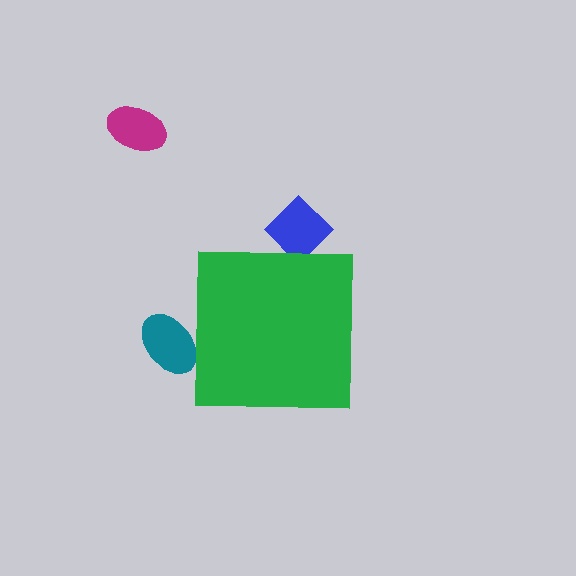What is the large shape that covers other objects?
A green square.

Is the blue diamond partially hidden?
Yes, the blue diamond is partially hidden behind the green square.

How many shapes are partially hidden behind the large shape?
2 shapes are partially hidden.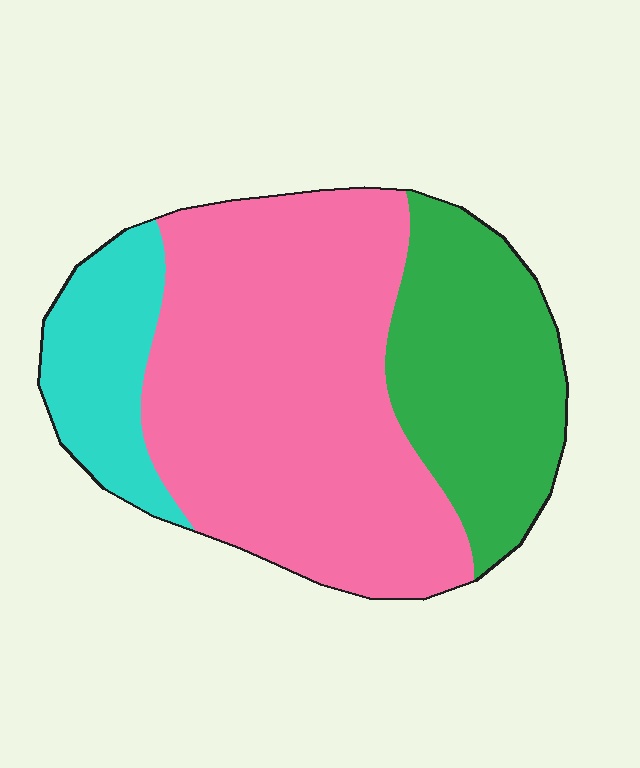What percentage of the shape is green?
Green takes up about one quarter (1/4) of the shape.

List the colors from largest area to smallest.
From largest to smallest: pink, green, cyan.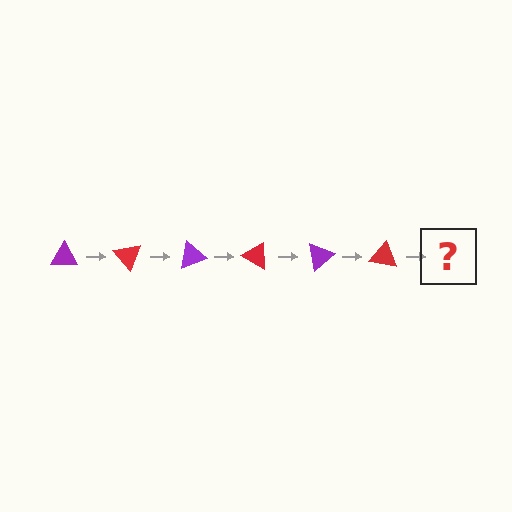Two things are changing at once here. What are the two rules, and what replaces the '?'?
The two rules are that it rotates 50 degrees each step and the color cycles through purple and red. The '?' should be a purple triangle, rotated 300 degrees from the start.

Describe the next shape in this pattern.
It should be a purple triangle, rotated 300 degrees from the start.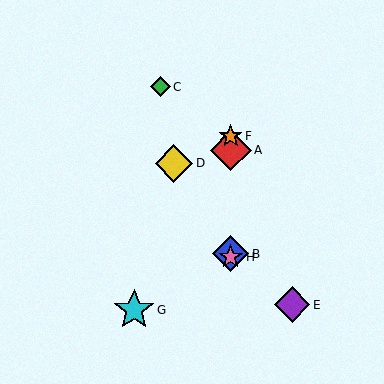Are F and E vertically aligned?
No, F is at x≈231 and E is at x≈292.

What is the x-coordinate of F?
Object F is at x≈231.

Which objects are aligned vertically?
Objects A, B, F, H are aligned vertically.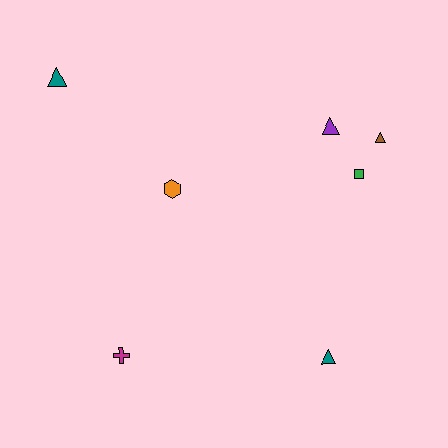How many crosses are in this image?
There is 1 cross.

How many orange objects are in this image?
There is 1 orange object.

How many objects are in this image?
There are 7 objects.